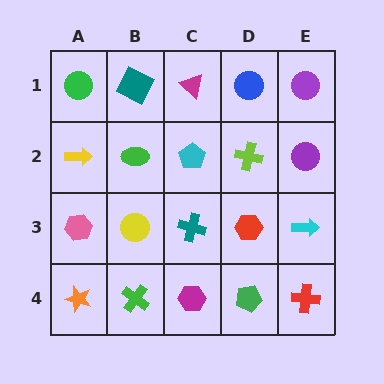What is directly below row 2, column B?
A yellow circle.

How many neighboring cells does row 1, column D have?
3.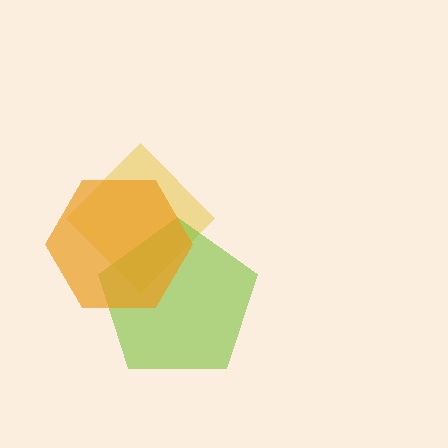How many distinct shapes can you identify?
There are 3 distinct shapes: a yellow diamond, a lime pentagon, an orange hexagon.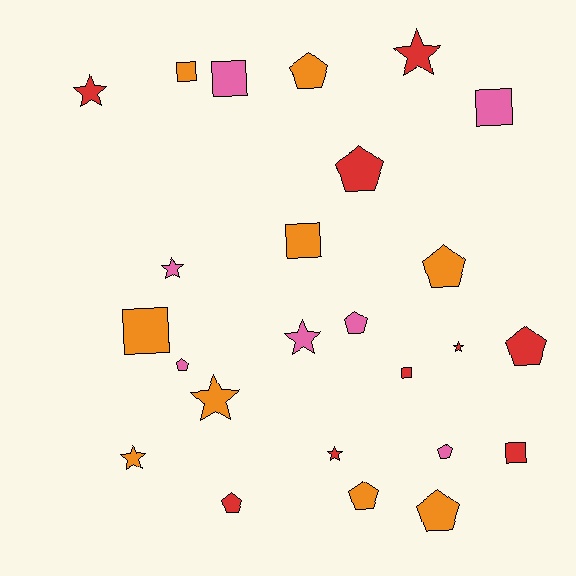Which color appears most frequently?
Red, with 9 objects.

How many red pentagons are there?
There are 3 red pentagons.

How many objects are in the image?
There are 25 objects.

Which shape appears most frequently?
Pentagon, with 10 objects.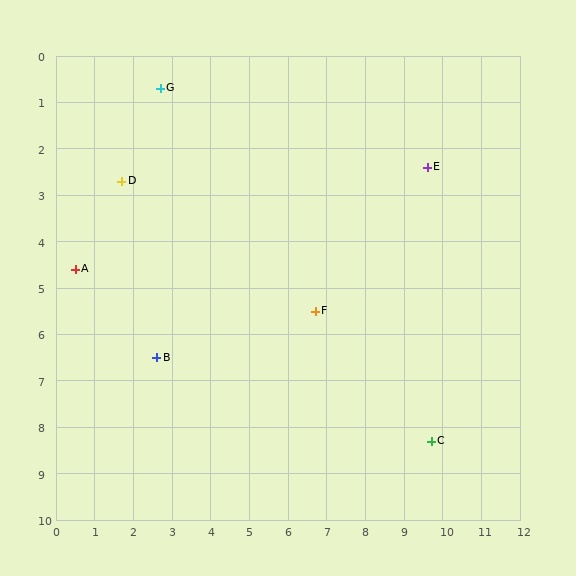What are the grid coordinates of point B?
Point B is at approximately (2.6, 6.5).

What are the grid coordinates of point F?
Point F is at approximately (6.7, 5.5).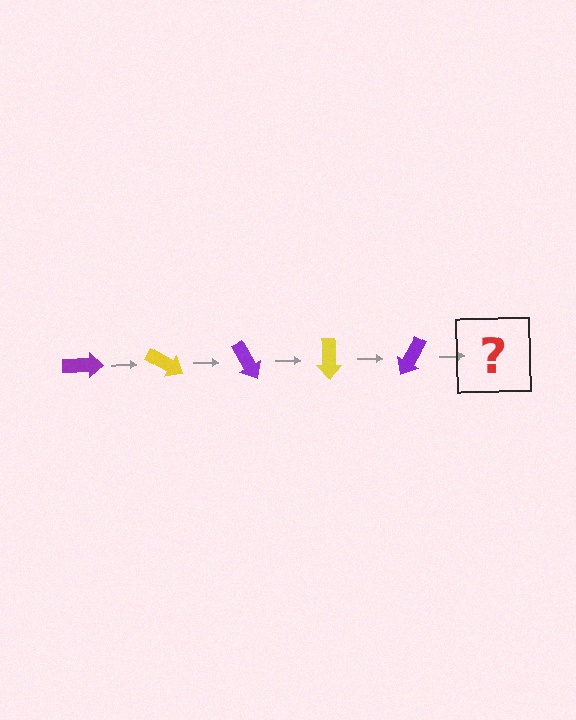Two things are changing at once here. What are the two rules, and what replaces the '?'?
The two rules are that it rotates 30 degrees each step and the color cycles through purple and yellow. The '?' should be a yellow arrow, rotated 150 degrees from the start.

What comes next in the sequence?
The next element should be a yellow arrow, rotated 150 degrees from the start.